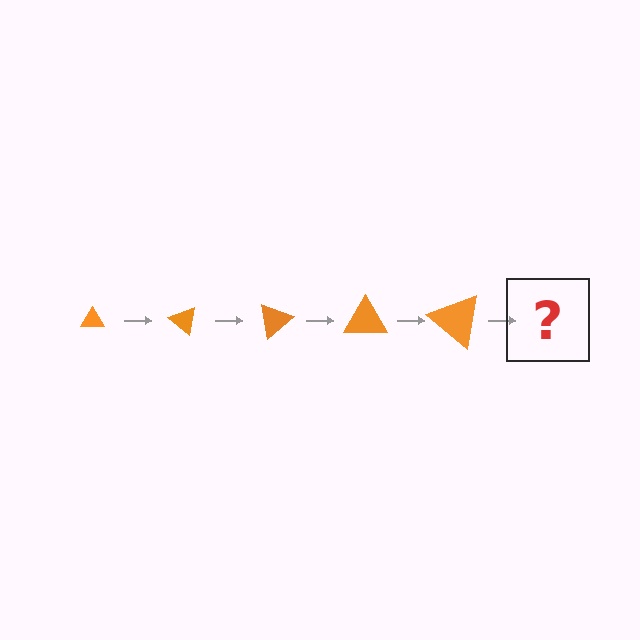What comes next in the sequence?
The next element should be a triangle, larger than the previous one and rotated 200 degrees from the start.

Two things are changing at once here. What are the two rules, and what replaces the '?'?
The two rules are that the triangle grows larger each step and it rotates 40 degrees each step. The '?' should be a triangle, larger than the previous one and rotated 200 degrees from the start.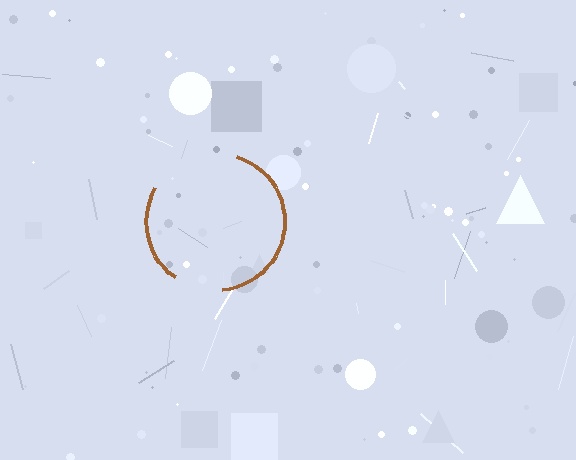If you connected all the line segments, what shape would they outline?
They would outline a circle.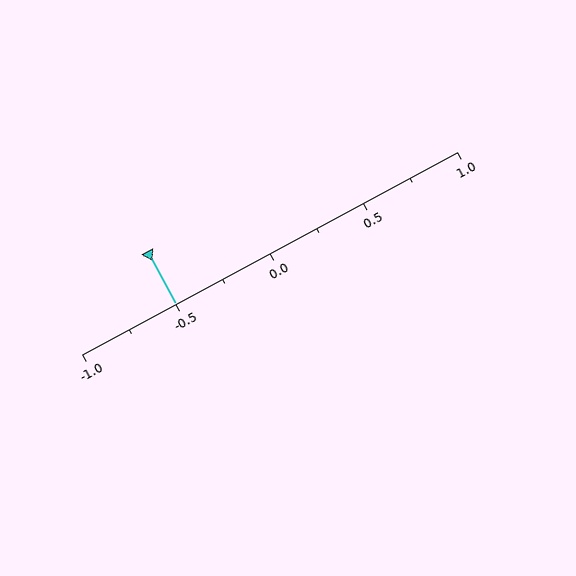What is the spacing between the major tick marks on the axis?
The major ticks are spaced 0.5 apart.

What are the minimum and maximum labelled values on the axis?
The axis runs from -1.0 to 1.0.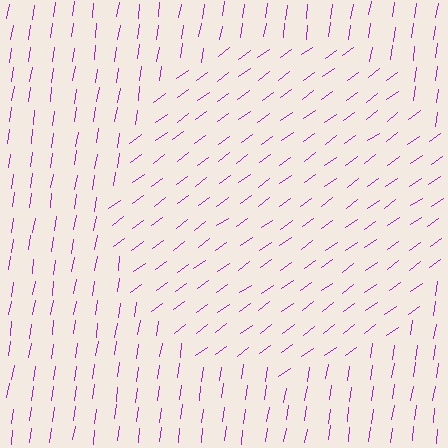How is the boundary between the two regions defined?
The boundary is defined purely by a change in line orientation (approximately 45 degrees difference). All lines are the same color and thickness.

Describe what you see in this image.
The image is filled with small purple line segments. A circle region in the image has lines oriented differently from the surrounding lines, creating a visible texture boundary.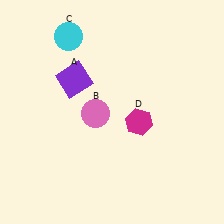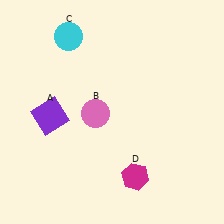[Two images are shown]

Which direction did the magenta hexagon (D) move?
The magenta hexagon (D) moved down.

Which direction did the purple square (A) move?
The purple square (A) moved down.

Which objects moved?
The objects that moved are: the purple square (A), the magenta hexagon (D).